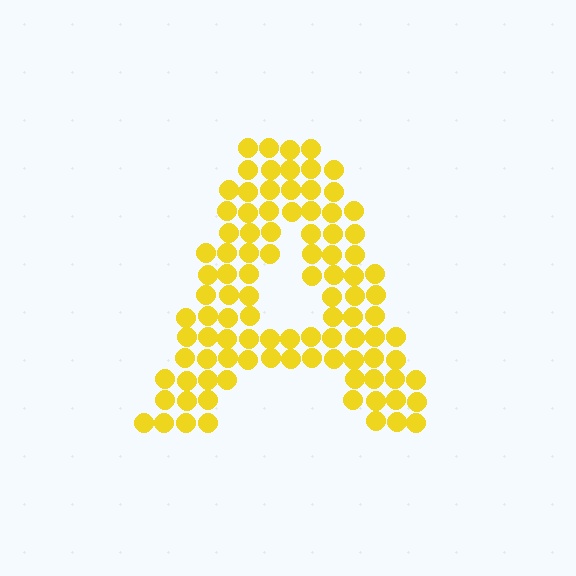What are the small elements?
The small elements are circles.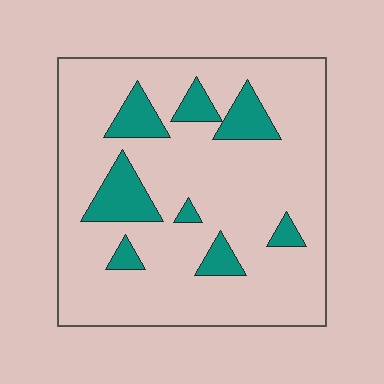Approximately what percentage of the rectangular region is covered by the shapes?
Approximately 15%.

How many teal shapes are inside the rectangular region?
8.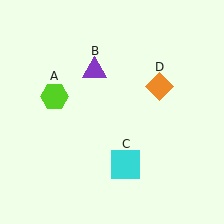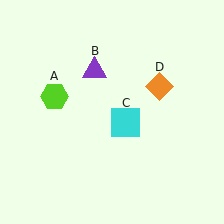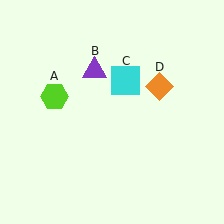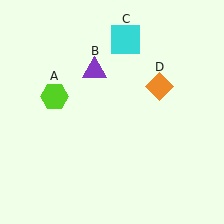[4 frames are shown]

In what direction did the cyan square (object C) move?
The cyan square (object C) moved up.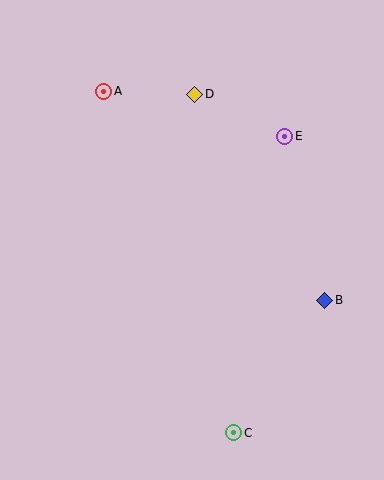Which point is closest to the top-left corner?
Point A is closest to the top-left corner.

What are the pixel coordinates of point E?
Point E is at (285, 136).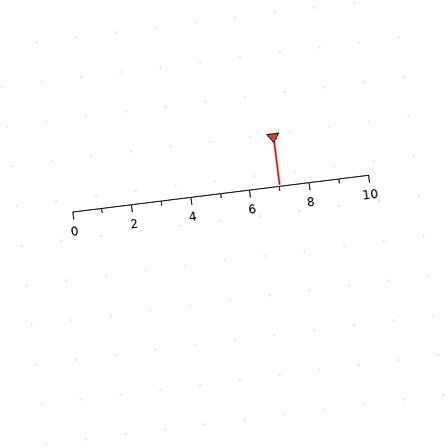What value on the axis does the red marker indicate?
The marker indicates approximately 7.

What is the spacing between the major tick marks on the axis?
The major ticks are spaced 2 apart.